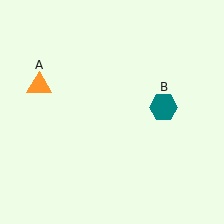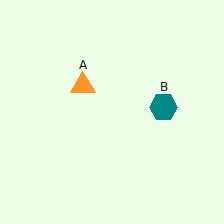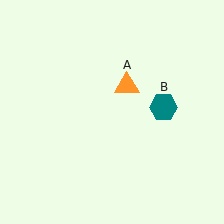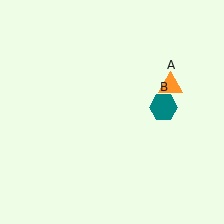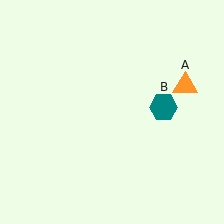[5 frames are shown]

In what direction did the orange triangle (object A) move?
The orange triangle (object A) moved right.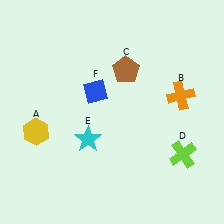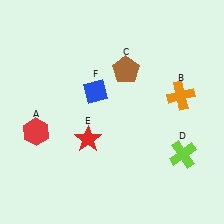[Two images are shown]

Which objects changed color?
A changed from yellow to red. E changed from cyan to red.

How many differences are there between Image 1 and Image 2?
There are 2 differences between the two images.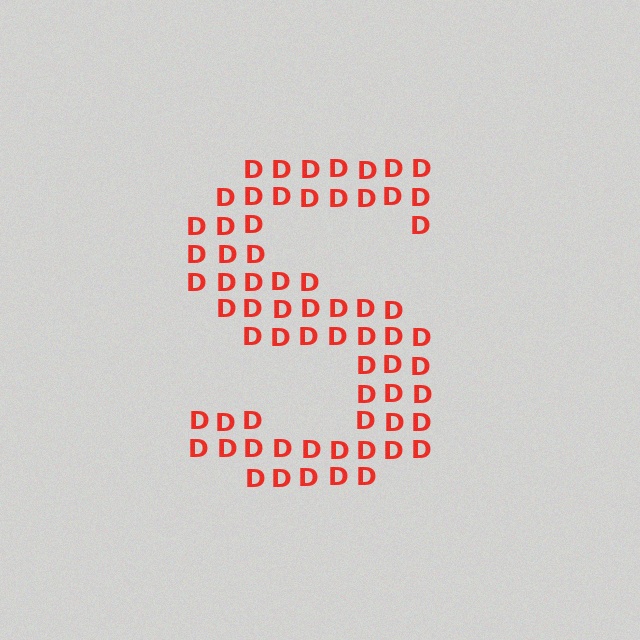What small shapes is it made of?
It is made of small letter D's.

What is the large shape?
The large shape is the letter S.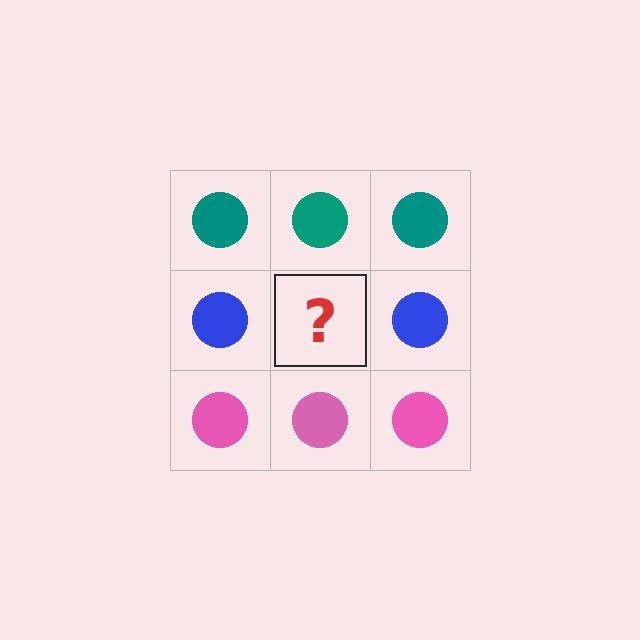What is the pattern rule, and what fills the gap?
The rule is that each row has a consistent color. The gap should be filled with a blue circle.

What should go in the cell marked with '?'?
The missing cell should contain a blue circle.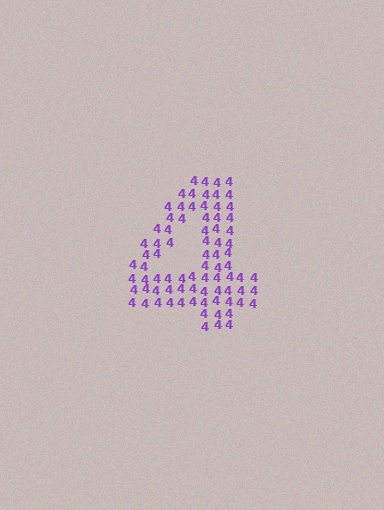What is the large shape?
The large shape is the digit 4.